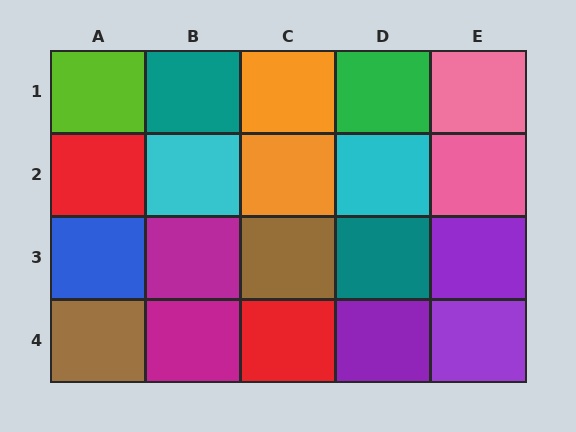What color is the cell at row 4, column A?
Brown.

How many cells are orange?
2 cells are orange.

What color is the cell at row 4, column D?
Purple.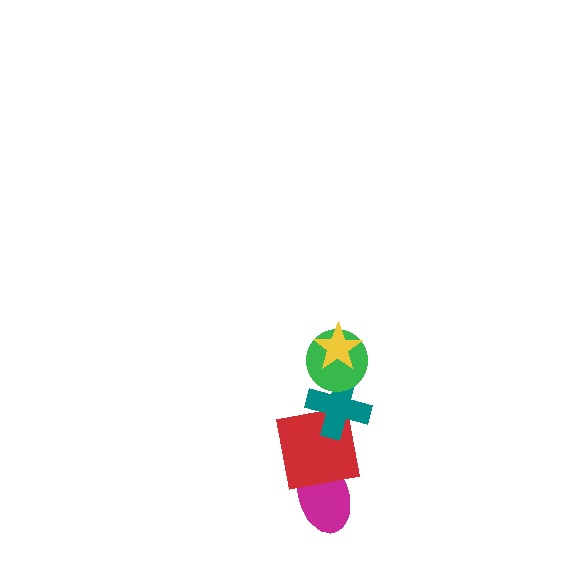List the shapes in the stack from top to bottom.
From top to bottom: the yellow star, the green circle, the teal cross, the red square, the magenta ellipse.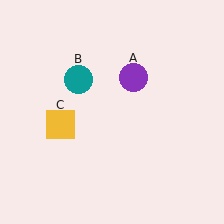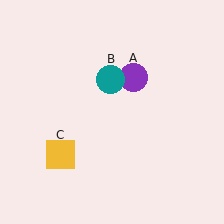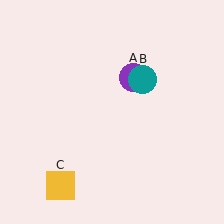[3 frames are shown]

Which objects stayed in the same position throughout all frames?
Purple circle (object A) remained stationary.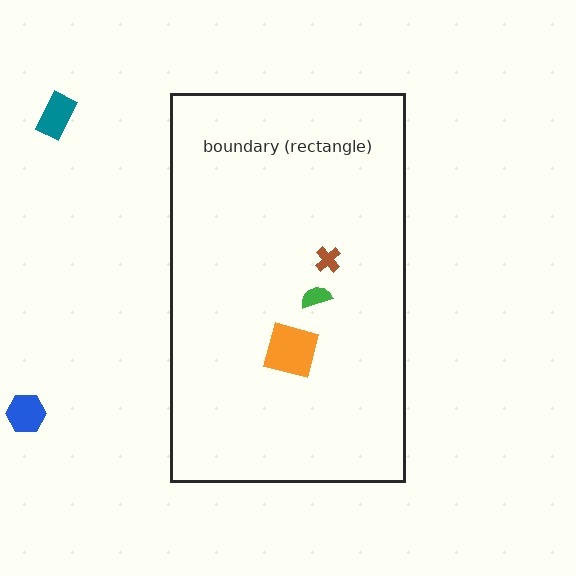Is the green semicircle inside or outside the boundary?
Inside.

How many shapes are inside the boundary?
3 inside, 2 outside.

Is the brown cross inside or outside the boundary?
Inside.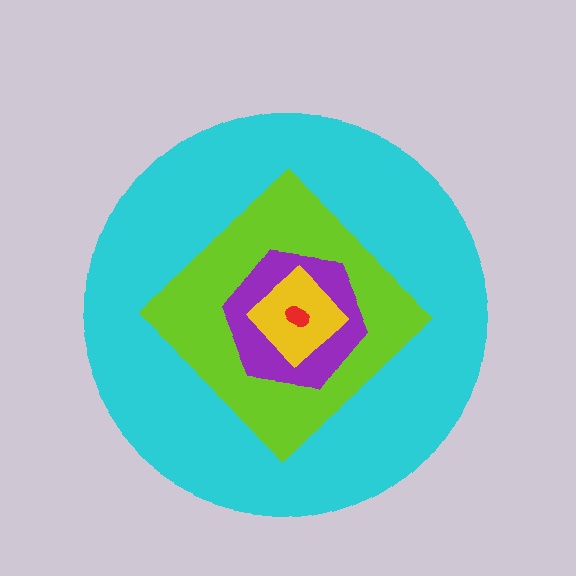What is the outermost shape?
The cyan circle.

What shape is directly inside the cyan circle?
The lime diamond.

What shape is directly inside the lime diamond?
The purple hexagon.